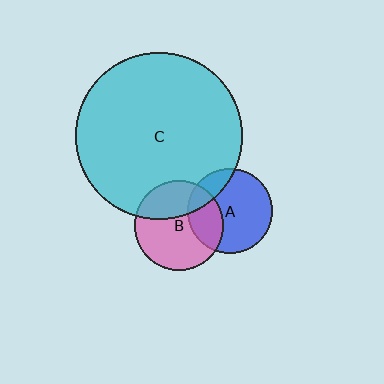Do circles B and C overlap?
Yes.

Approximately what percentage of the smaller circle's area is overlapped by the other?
Approximately 35%.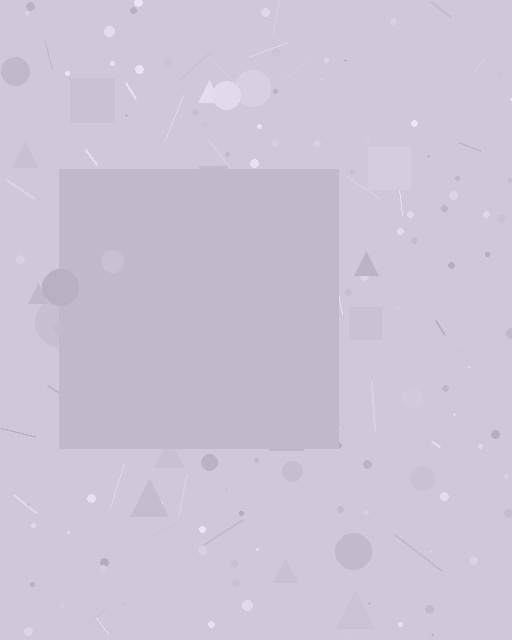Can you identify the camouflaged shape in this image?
The camouflaged shape is a square.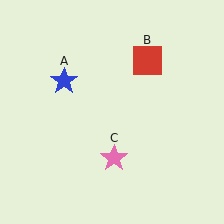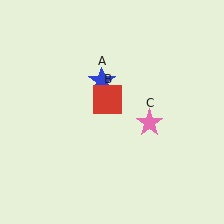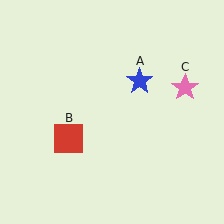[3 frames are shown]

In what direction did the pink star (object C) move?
The pink star (object C) moved up and to the right.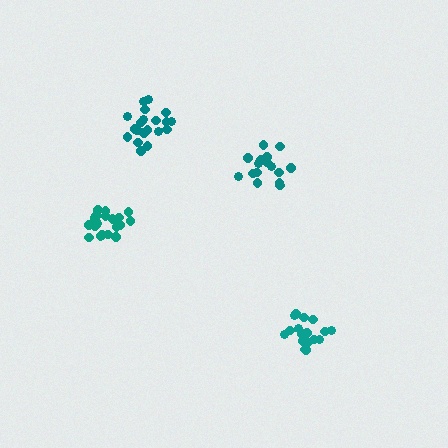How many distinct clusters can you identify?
There are 4 distinct clusters.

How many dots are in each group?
Group 1: 20 dots, Group 2: 20 dots, Group 3: 17 dots, Group 4: 17 dots (74 total).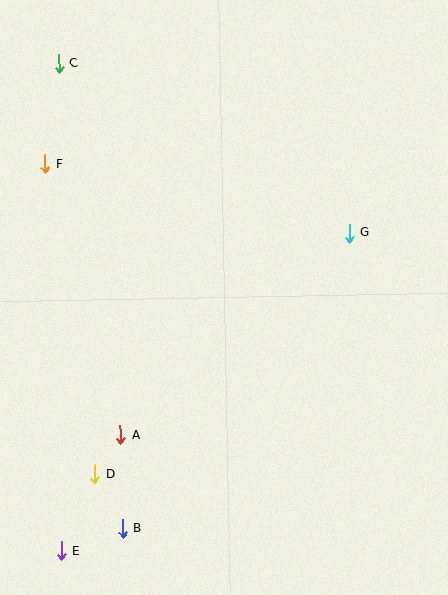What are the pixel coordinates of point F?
Point F is at (45, 164).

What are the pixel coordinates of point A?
Point A is at (120, 435).